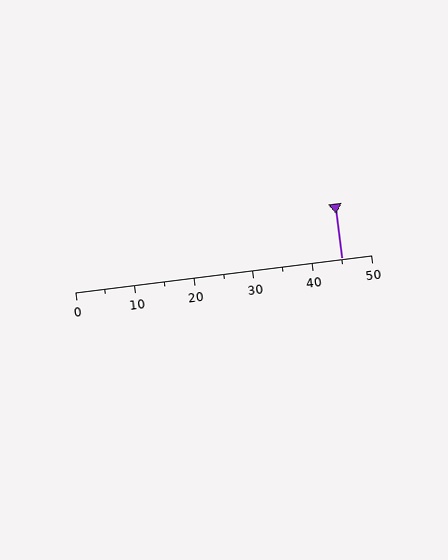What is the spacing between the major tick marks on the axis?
The major ticks are spaced 10 apart.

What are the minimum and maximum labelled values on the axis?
The axis runs from 0 to 50.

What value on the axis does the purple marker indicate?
The marker indicates approximately 45.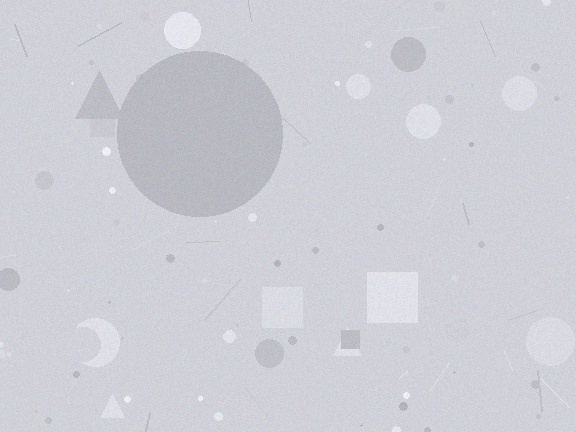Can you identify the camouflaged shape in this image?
The camouflaged shape is a circle.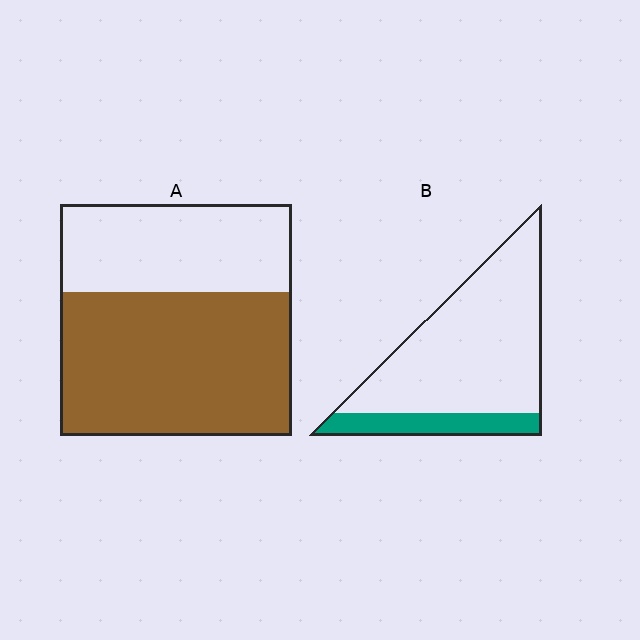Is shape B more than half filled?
No.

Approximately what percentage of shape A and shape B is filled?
A is approximately 60% and B is approximately 20%.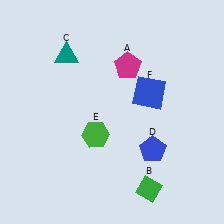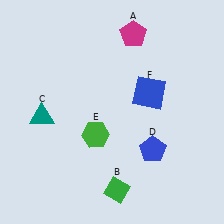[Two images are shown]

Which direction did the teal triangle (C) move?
The teal triangle (C) moved down.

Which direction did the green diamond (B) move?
The green diamond (B) moved left.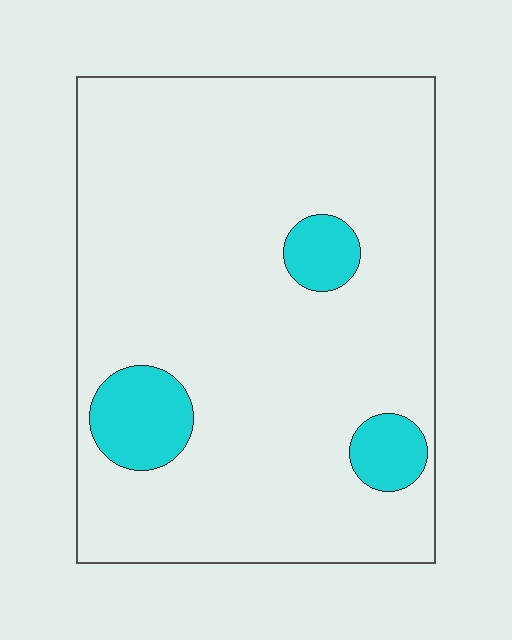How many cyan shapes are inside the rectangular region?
3.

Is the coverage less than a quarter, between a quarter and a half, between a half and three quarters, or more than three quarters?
Less than a quarter.